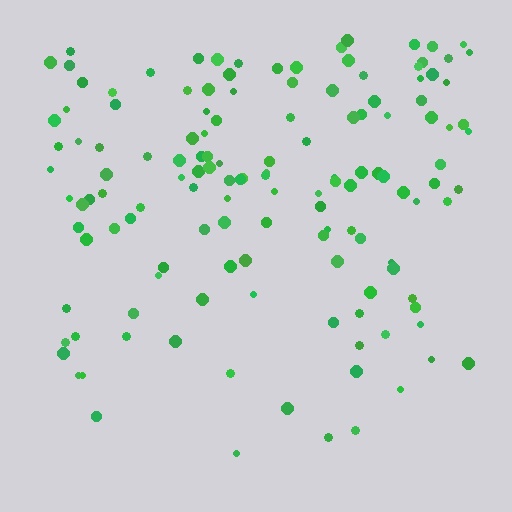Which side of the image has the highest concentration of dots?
The top.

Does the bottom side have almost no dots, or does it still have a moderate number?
Still a moderate number, just noticeably fewer than the top.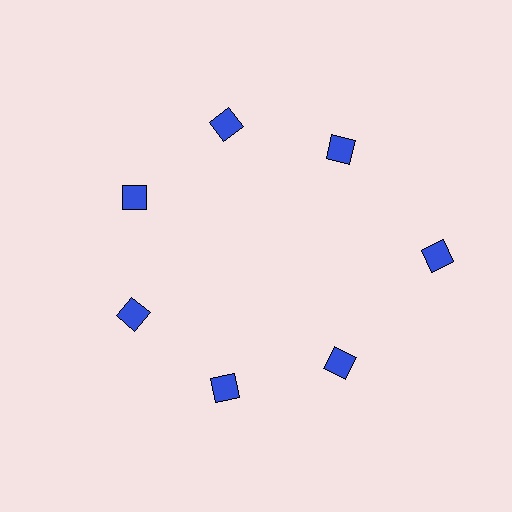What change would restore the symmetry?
The symmetry would be restored by moving it inward, back onto the ring so that all 7 diamonds sit at equal angles and equal distance from the center.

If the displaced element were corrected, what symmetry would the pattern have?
It would have 7-fold rotational symmetry — the pattern would map onto itself every 51 degrees.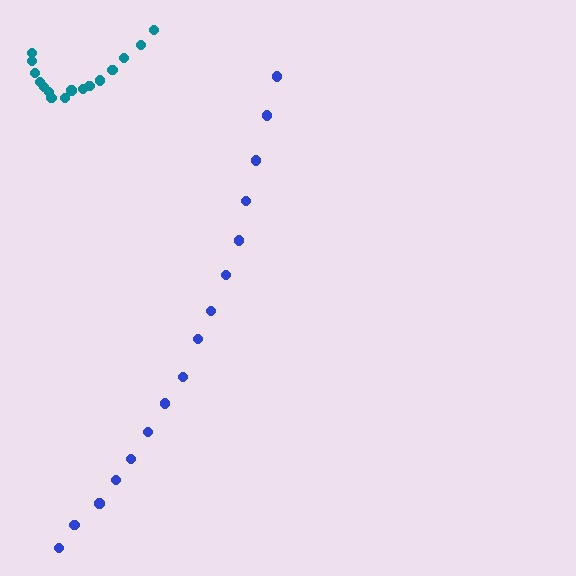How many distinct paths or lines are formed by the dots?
There are 2 distinct paths.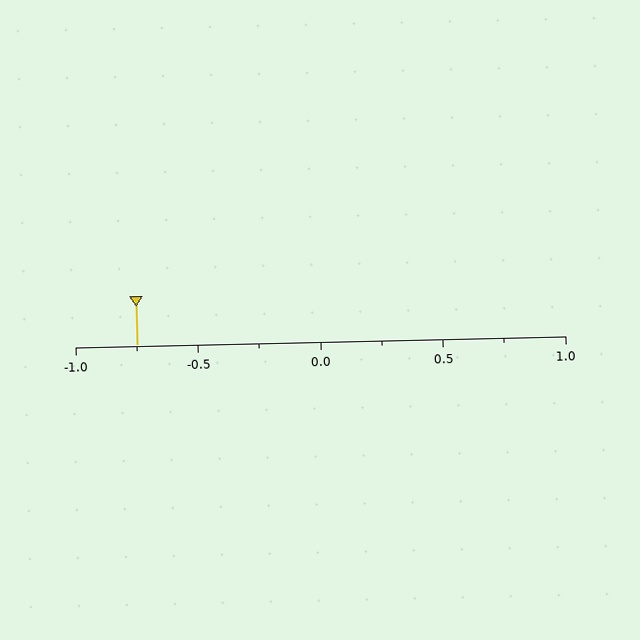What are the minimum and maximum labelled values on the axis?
The axis runs from -1.0 to 1.0.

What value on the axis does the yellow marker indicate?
The marker indicates approximately -0.75.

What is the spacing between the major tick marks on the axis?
The major ticks are spaced 0.5 apart.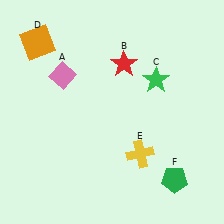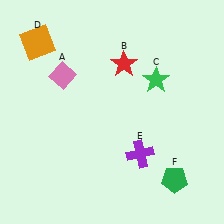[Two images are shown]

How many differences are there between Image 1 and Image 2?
There is 1 difference between the two images.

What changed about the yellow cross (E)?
In Image 1, E is yellow. In Image 2, it changed to purple.